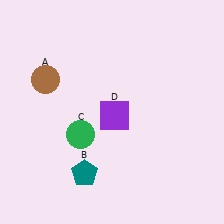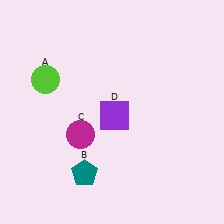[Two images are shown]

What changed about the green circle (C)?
In Image 1, C is green. In Image 2, it changed to magenta.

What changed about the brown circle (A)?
In Image 1, A is brown. In Image 2, it changed to lime.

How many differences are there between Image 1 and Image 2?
There are 2 differences between the two images.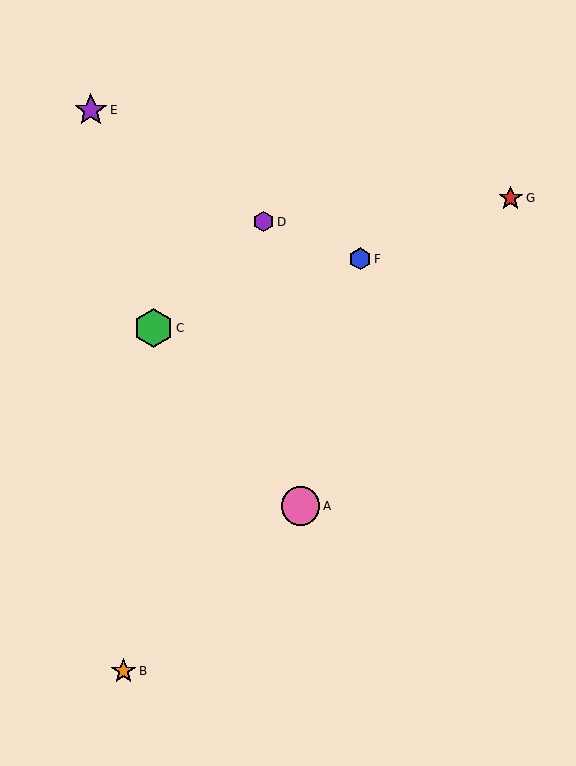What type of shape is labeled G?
Shape G is a red star.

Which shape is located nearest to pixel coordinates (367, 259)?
The blue hexagon (labeled F) at (360, 259) is nearest to that location.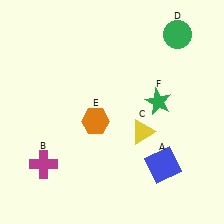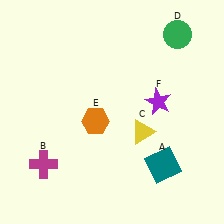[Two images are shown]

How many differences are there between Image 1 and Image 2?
There are 2 differences between the two images.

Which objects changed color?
A changed from blue to teal. F changed from green to purple.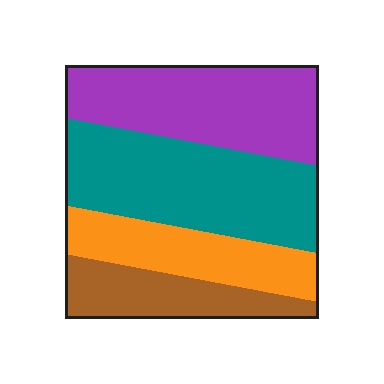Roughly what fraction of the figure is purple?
Purple takes up about one third (1/3) of the figure.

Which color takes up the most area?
Teal, at roughly 35%.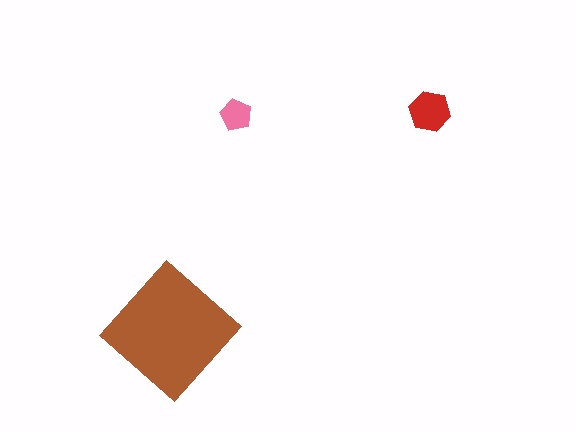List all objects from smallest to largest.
The pink pentagon, the red hexagon, the brown diamond.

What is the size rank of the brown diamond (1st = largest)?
1st.